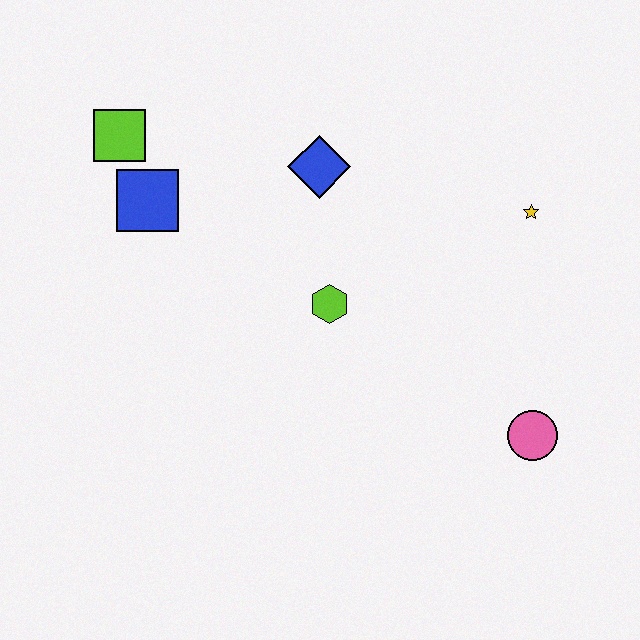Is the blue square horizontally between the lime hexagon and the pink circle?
No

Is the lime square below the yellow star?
No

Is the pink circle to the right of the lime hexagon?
Yes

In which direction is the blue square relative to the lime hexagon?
The blue square is to the left of the lime hexagon.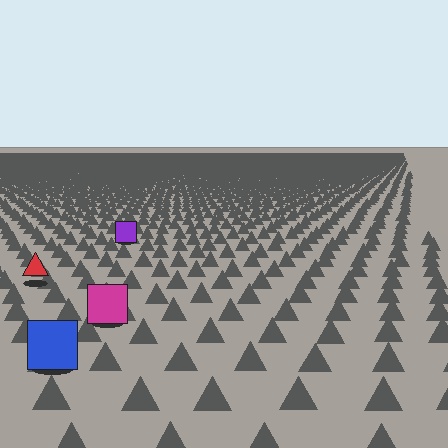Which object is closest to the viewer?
The blue square is closest. The texture marks near it are larger and more spread out.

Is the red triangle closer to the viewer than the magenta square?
No. The magenta square is closer — you can tell from the texture gradient: the ground texture is coarser near it.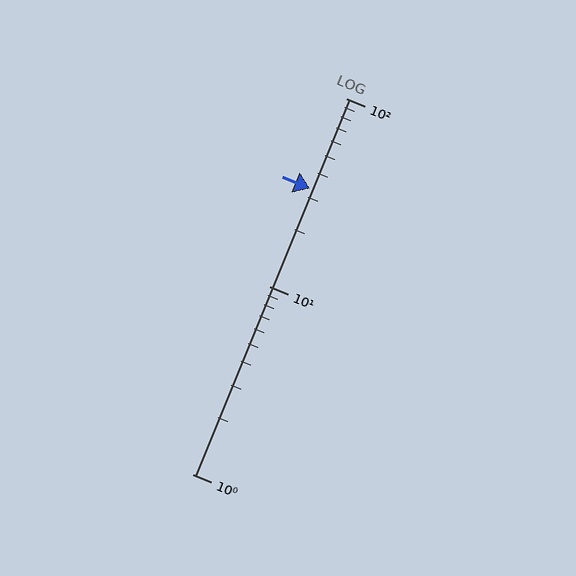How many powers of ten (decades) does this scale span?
The scale spans 2 decades, from 1 to 100.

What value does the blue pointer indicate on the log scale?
The pointer indicates approximately 33.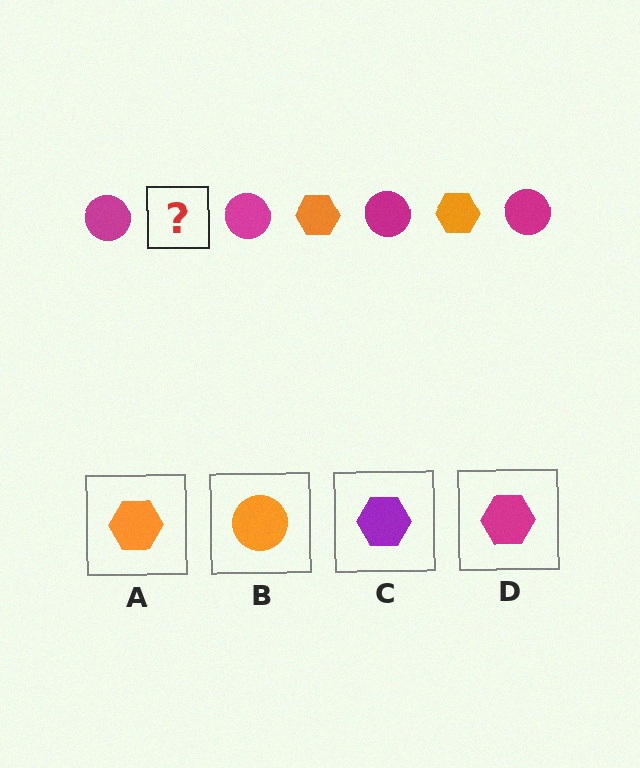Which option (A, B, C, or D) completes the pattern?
A.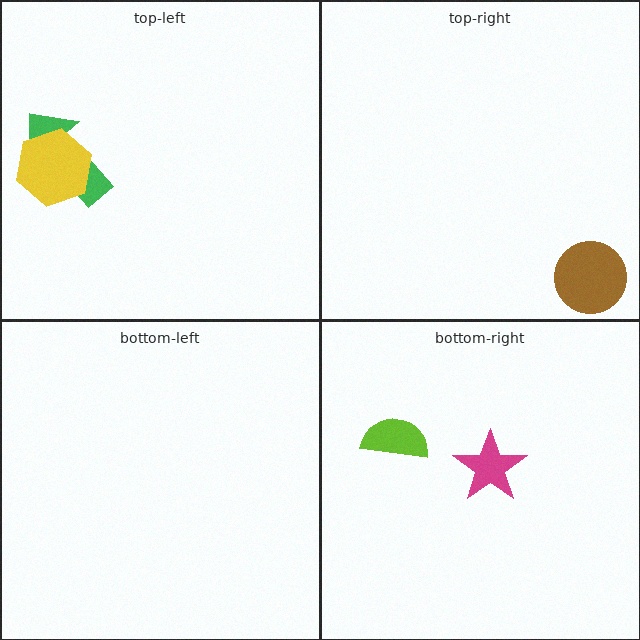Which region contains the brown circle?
The top-right region.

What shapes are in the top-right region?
The brown circle.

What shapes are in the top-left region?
The green arrow, the yellow hexagon.